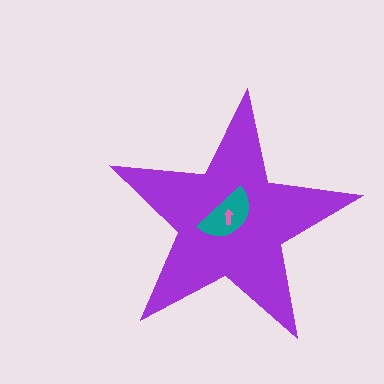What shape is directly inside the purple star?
The teal semicircle.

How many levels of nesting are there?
3.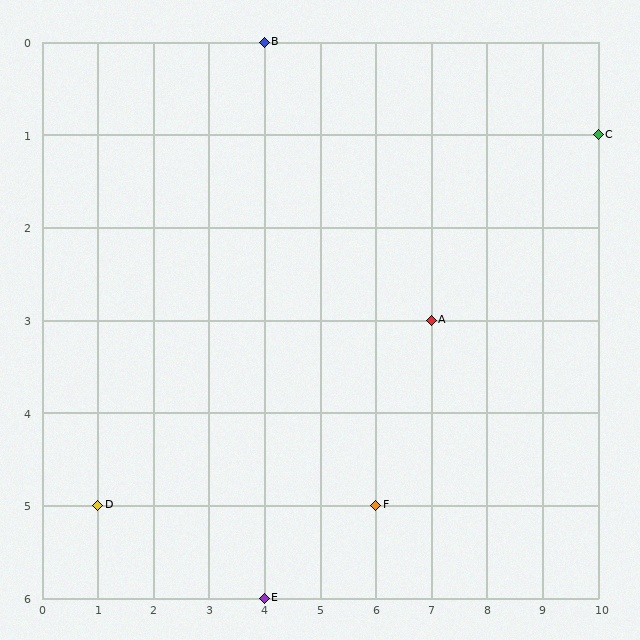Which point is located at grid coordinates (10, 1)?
Point C is at (10, 1).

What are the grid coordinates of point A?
Point A is at grid coordinates (7, 3).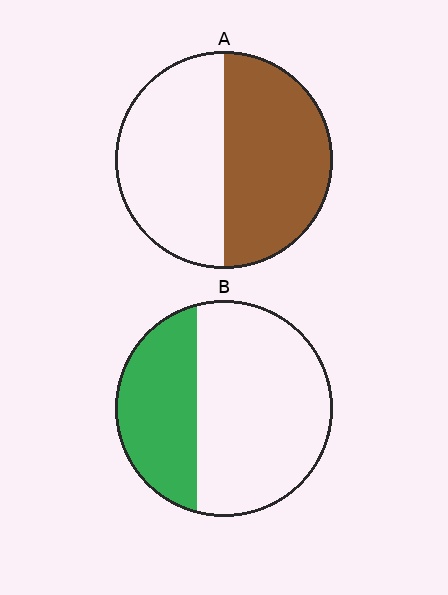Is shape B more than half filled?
No.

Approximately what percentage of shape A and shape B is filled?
A is approximately 50% and B is approximately 35%.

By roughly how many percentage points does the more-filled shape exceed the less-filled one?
By roughly 15 percentage points (A over B).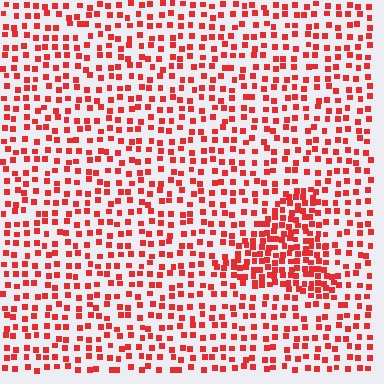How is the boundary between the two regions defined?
The boundary is defined by a change in element density (approximately 2.1x ratio). All elements are the same color, size, and shape.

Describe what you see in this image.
The image contains small red elements arranged at two different densities. A triangle-shaped region is visible where the elements are more densely packed than the surrounding area.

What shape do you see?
I see a triangle.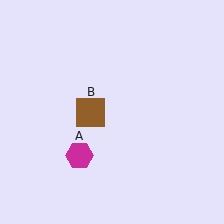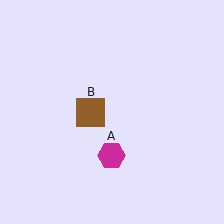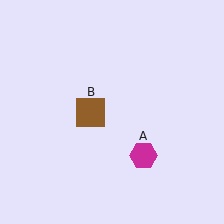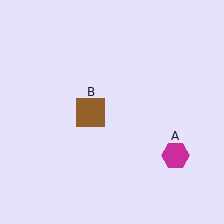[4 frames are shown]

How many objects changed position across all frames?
1 object changed position: magenta hexagon (object A).